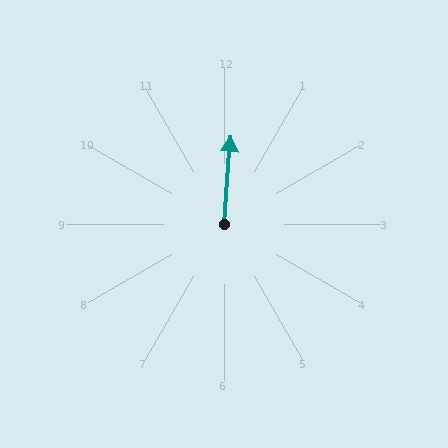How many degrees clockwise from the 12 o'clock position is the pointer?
Approximately 4 degrees.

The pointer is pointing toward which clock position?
Roughly 12 o'clock.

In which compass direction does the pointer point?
North.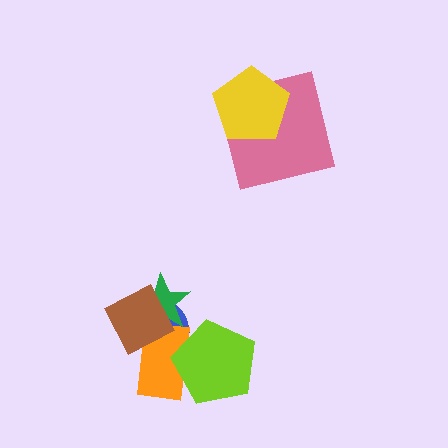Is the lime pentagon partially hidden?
No, no other shape covers it.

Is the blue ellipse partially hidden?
Yes, it is partially covered by another shape.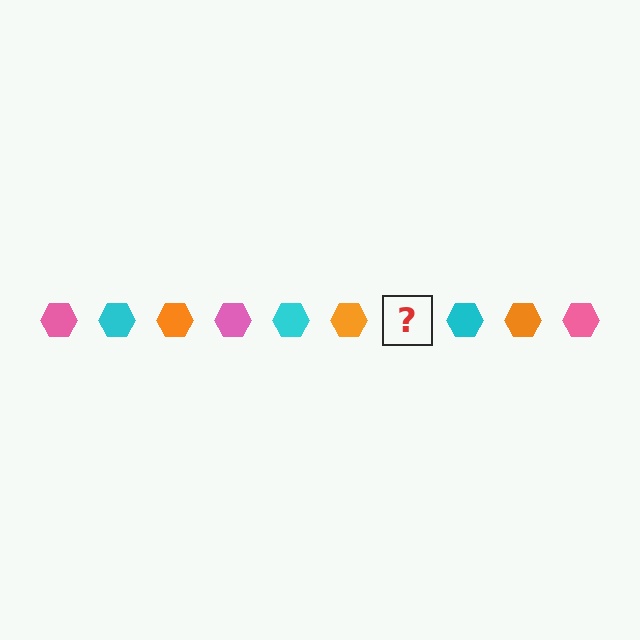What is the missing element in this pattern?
The missing element is a pink hexagon.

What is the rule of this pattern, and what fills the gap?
The rule is that the pattern cycles through pink, cyan, orange hexagons. The gap should be filled with a pink hexagon.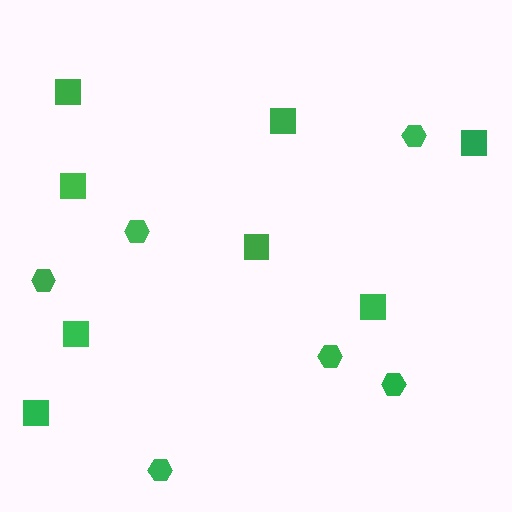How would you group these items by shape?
There are 2 groups: one group of squares (8) and one group of hexagons (6).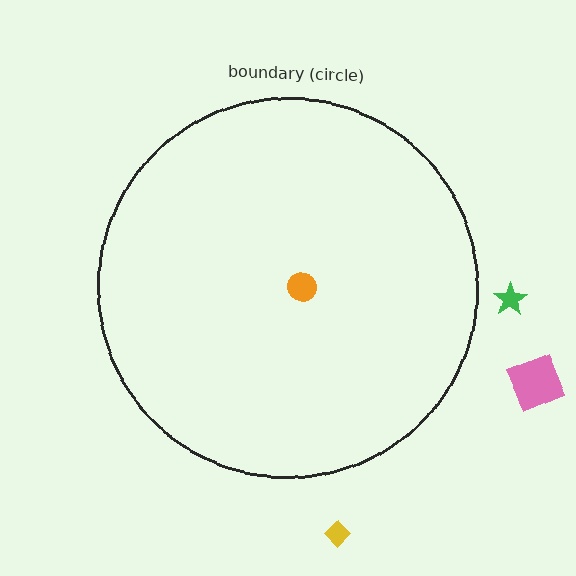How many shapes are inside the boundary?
1 inside, 3 outside.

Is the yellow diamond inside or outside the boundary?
Outside.